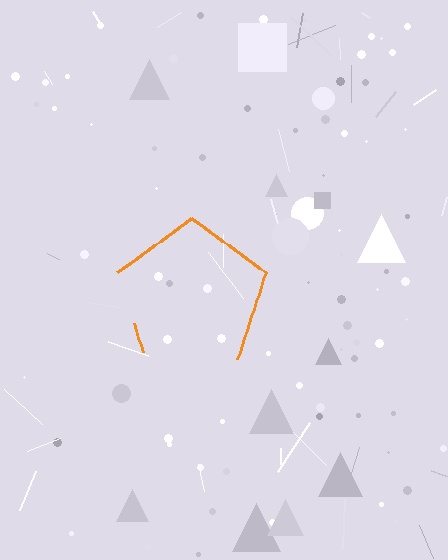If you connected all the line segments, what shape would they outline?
They would outline a pentagon.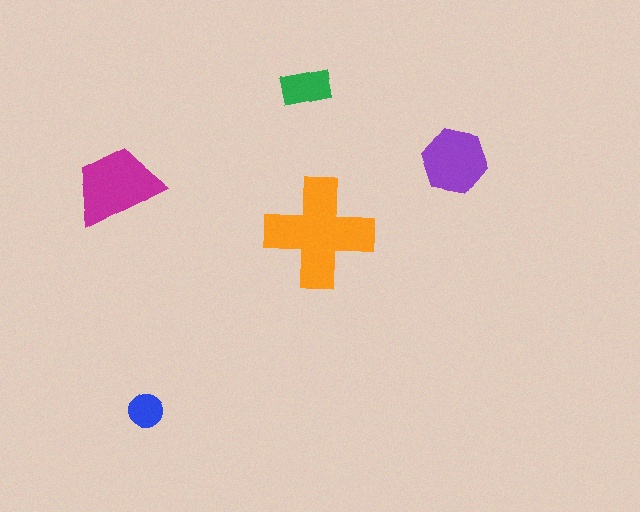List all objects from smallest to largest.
The blue circle, the green rectangle, the purple hexagon, the magenta trapezoid, the orange cross.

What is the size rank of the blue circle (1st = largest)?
5th.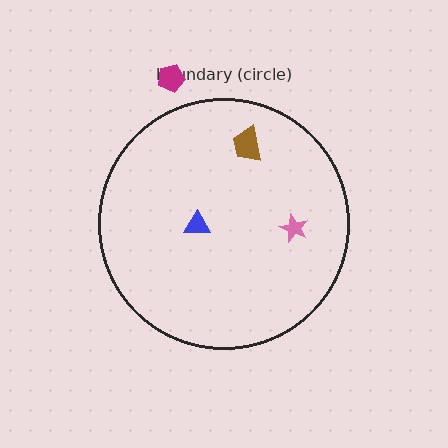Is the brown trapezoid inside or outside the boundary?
Inside.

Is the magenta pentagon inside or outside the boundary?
Outside.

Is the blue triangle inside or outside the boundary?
Inside.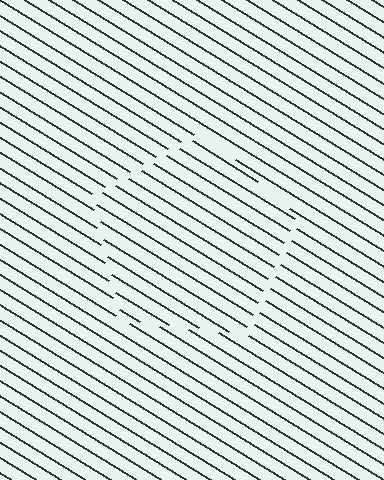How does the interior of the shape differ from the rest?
The interior of the shape contains the same grating, shifted by half a period — the contour is defined by the phase discontinuity where line-ends from the inner and outer gratings abut.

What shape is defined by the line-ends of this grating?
An illusory pentagon. The interior of the shape contains the same grating, shifted by half a period — the contour is defined by the phase discontinuity where line-ends from the inner and outer gratings abut.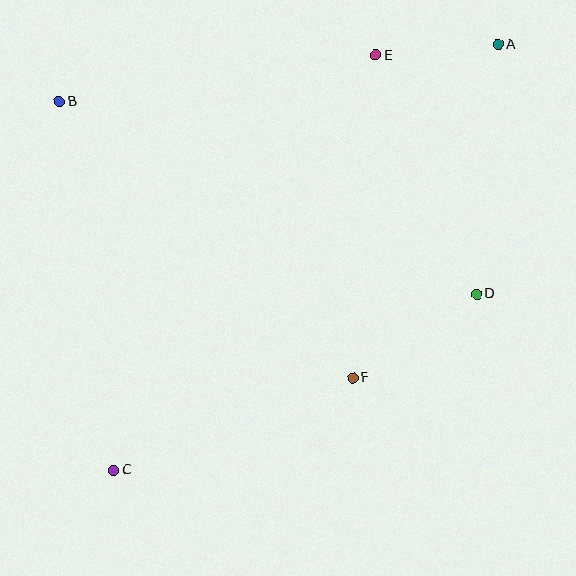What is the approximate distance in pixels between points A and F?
The distance between A and F is approximately 363 pixels.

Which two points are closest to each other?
Points A and E are closest to each other.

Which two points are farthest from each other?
Points A and C are farthest from each other.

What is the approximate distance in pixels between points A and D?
The distance between A and D is approximately 250 pixels.